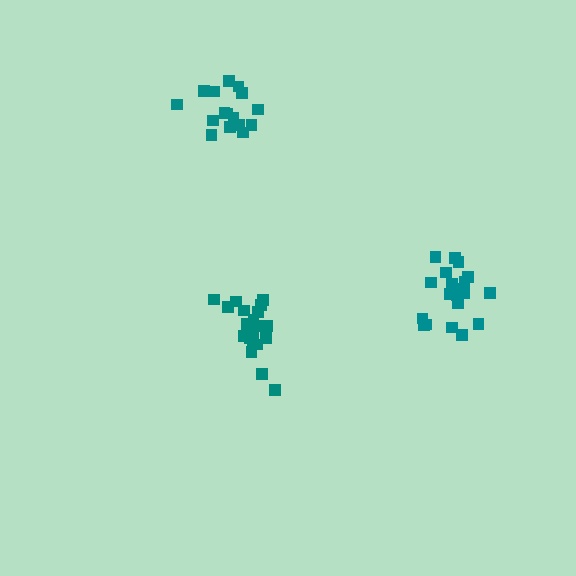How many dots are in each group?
Group 1: 20 dots, Group 2: 21 dots, Group 3: 16 dots (57 total).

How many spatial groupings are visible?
There are 3 spatial groupings.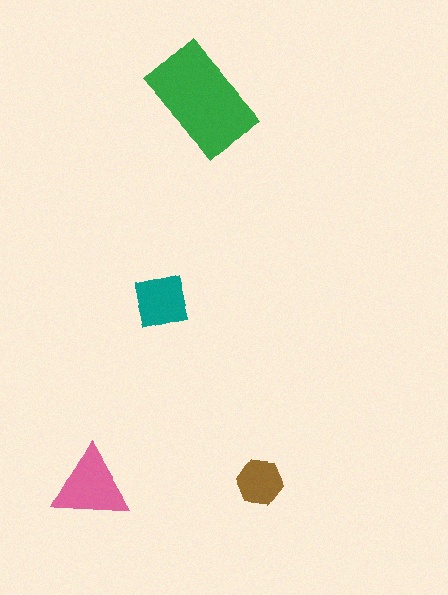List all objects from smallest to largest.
The brown hexagon, the teal square, the pink triangle, the green rectangle.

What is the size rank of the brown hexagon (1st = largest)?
4th.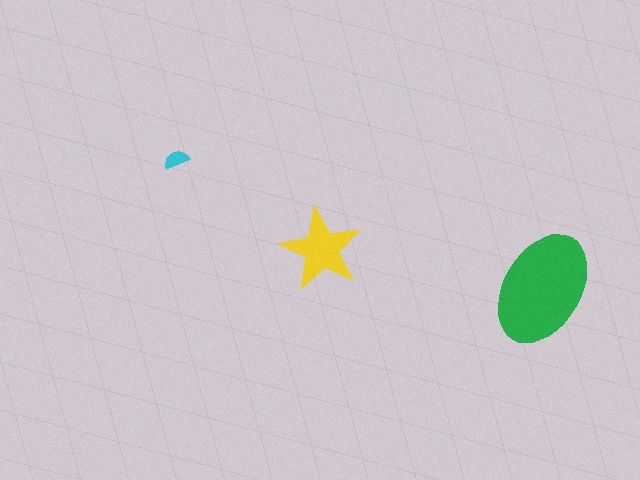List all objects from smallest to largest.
The cyan semicircle, the yellow star, the green ellipse.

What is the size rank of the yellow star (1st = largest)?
2nd.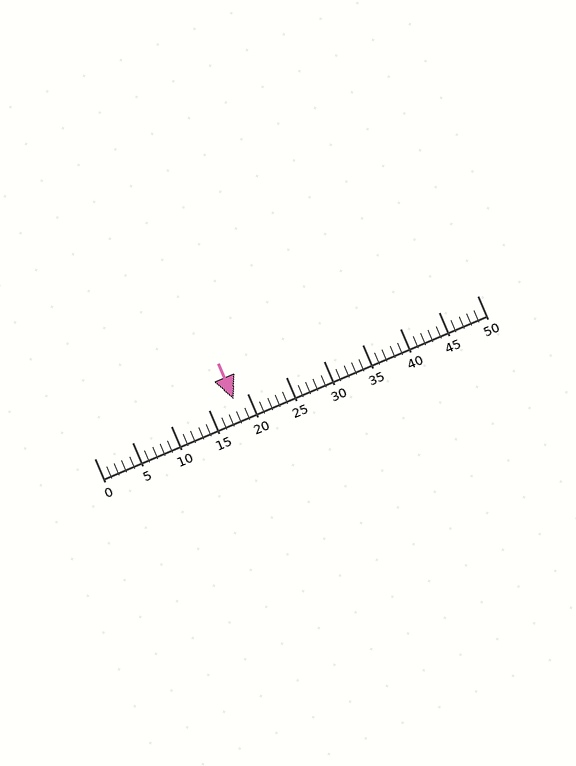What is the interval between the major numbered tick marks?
The major tick marks are spaced 5 units apart.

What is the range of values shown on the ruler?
The ruler shows values from 0 to 50.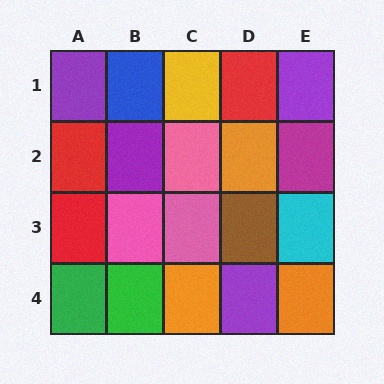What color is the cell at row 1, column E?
Purple.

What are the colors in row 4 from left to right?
Green, green, orange, purple, orange.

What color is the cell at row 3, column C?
Pink.